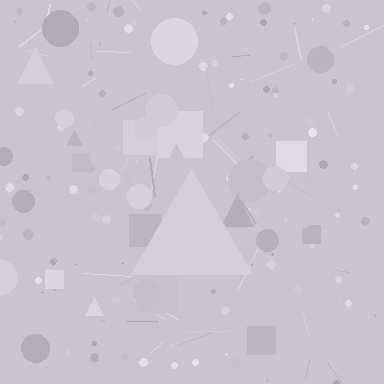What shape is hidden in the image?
A triangle is hidden in the image.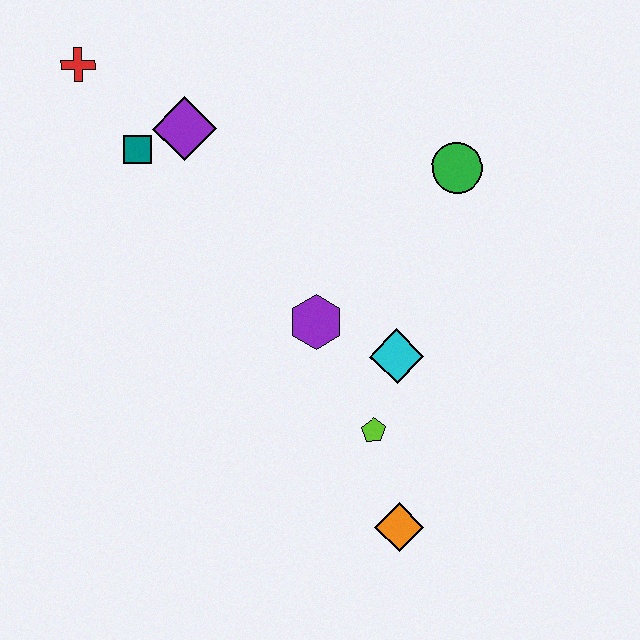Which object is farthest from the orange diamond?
The red cross is farthest from the orange diamond.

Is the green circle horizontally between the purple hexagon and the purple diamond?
No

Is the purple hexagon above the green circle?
No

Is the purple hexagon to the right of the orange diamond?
No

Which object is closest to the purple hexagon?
The cyan diamond is closest to the purple hexagon.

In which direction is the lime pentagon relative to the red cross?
The lime pentagon is below the red cross.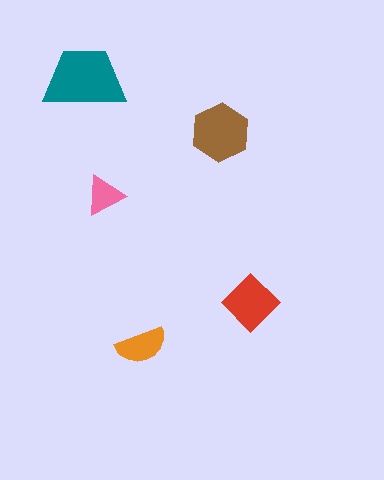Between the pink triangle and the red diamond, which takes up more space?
The red diamond.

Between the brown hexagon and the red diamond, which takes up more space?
The brown hexagon.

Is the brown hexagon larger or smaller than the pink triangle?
Larger.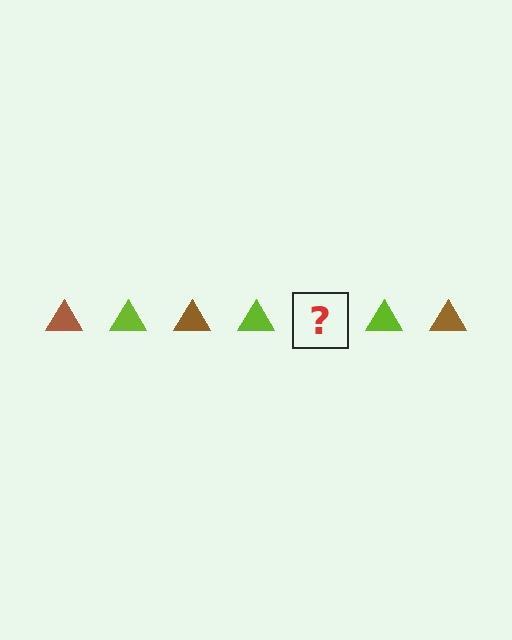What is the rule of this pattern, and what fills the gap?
The rule is that the pattern cycles through brown, lime triangles. The gap should be filled with a brown triangle.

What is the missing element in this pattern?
The missing element is a brown triangle.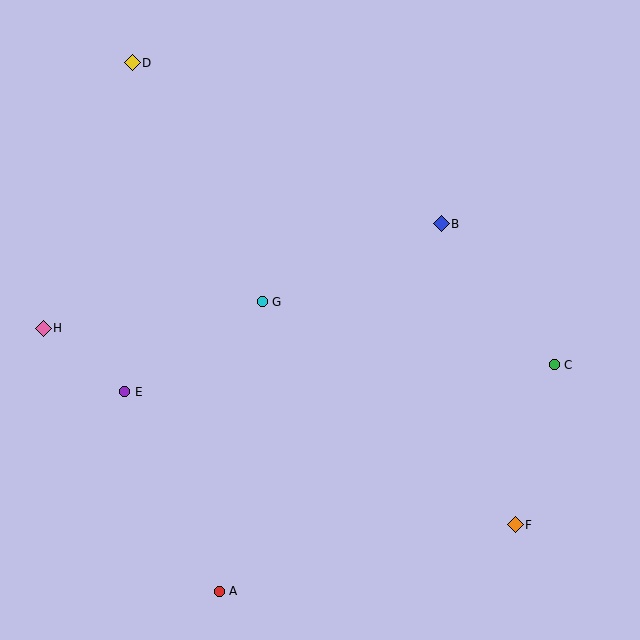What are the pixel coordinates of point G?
Point G is at (262, 302).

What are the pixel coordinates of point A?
Point A is at (219, 591).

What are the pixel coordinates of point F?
Point F is at (515, 525).